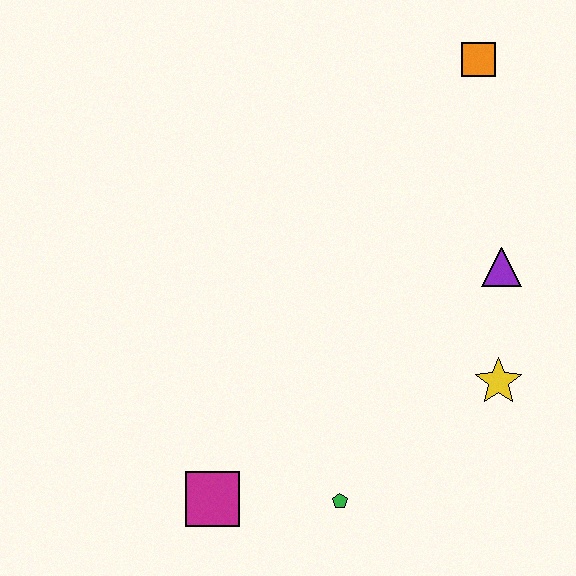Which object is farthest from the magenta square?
The orange square is farthest from the magenta square.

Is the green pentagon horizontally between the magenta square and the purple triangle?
Yes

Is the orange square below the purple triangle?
No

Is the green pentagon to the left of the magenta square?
No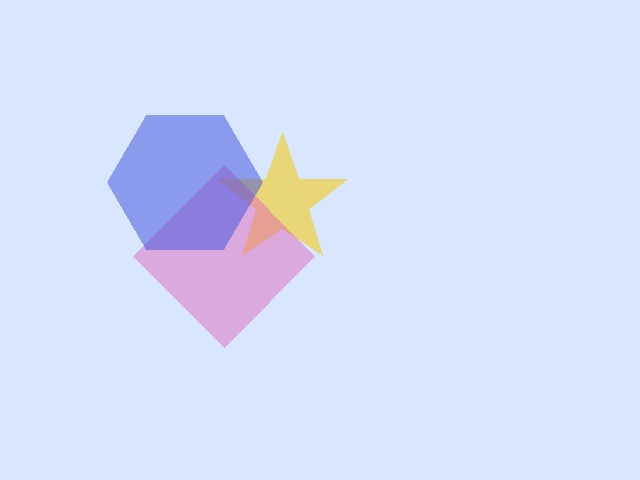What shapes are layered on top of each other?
The layered shapes are: a yellow star, a pink diamond, a blue hexagon.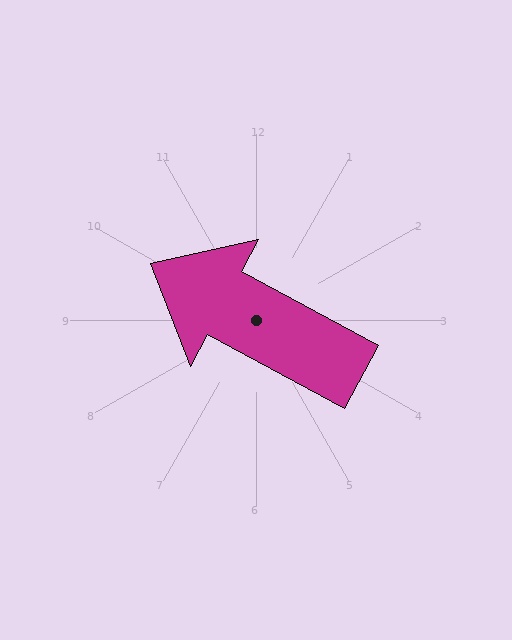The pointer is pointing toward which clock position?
Roughly 10 o'clock.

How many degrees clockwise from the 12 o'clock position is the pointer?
Approximately 298 degrees.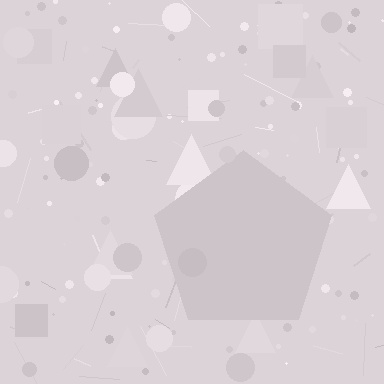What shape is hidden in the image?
A pentagon is hidden in the image.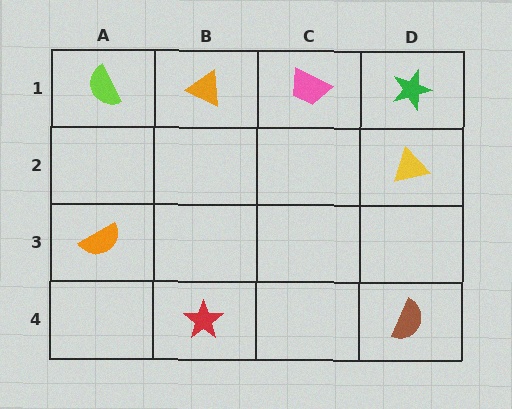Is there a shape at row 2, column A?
No, that cell is empty.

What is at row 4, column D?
A brown semicircle.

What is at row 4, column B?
A red star.